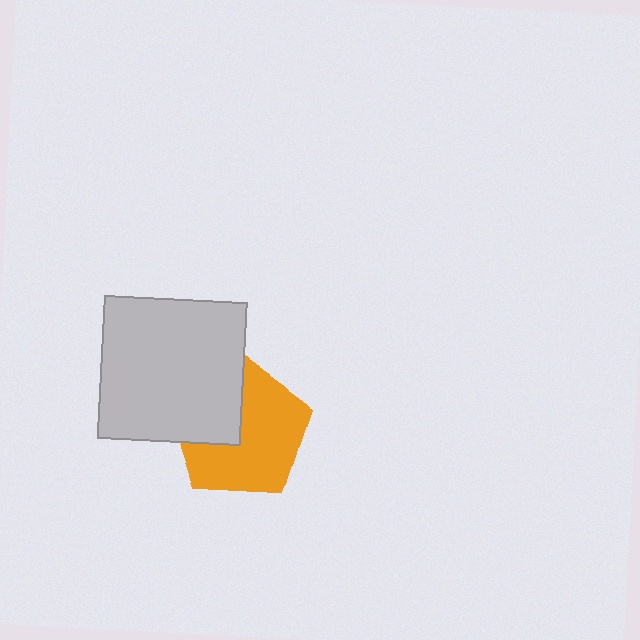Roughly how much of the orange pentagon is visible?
Most of it is visible (roughly 67%).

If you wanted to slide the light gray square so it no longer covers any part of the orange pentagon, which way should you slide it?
Slide it left — that is the most direct way to separate the two shapes.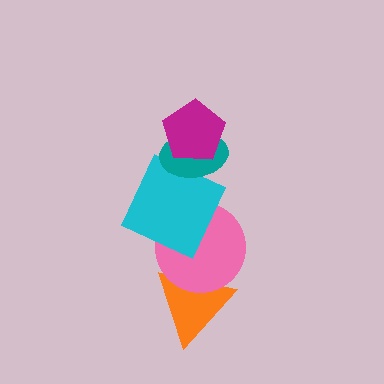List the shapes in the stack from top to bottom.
From top to bottom: the magenta pentagon, the teal ellipse, the cyan square, the pink circle, the orange triangle.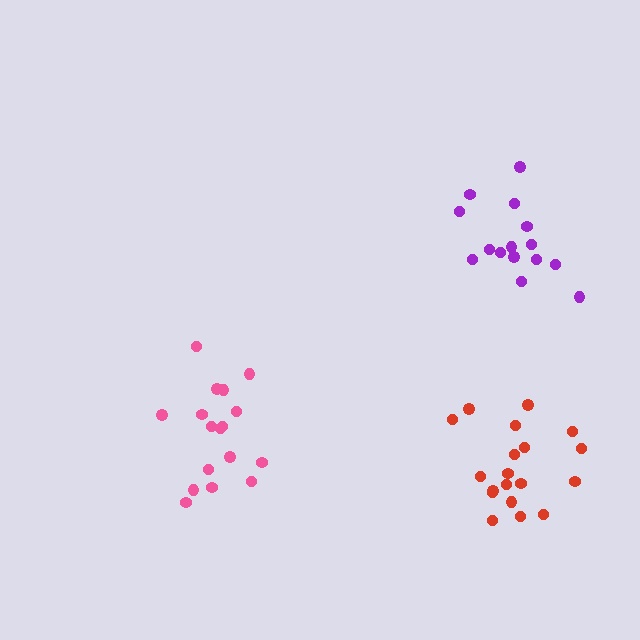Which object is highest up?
The purple cluster is topmost.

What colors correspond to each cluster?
The clusters are colored: purple, pink, red.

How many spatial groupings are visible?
There are 3 spatial groupings.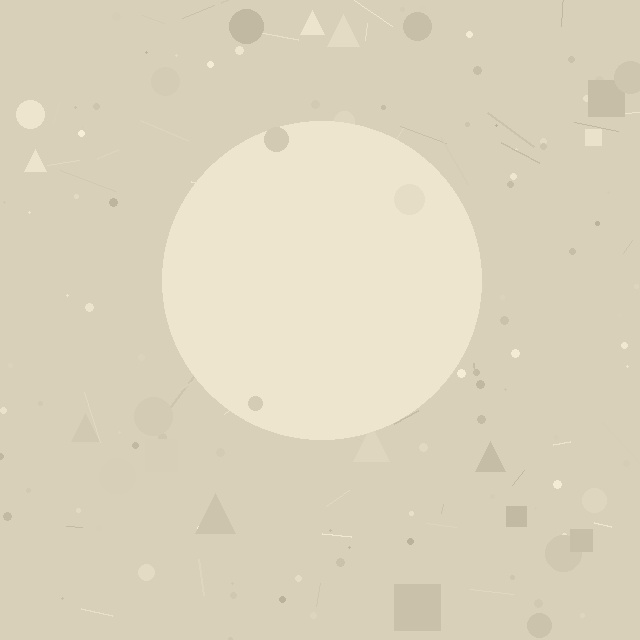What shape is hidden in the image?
A circle is hidden in the image.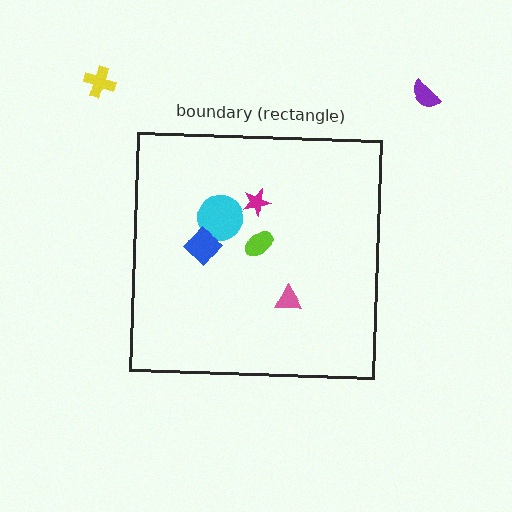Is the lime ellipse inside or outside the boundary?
Inside.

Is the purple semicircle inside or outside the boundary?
Outside.